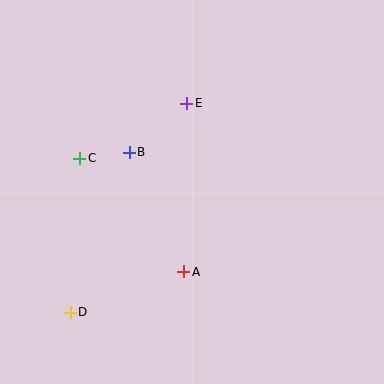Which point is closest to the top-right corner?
Point E is closest to the top-right corner.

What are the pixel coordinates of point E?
Point E is at (187, 103).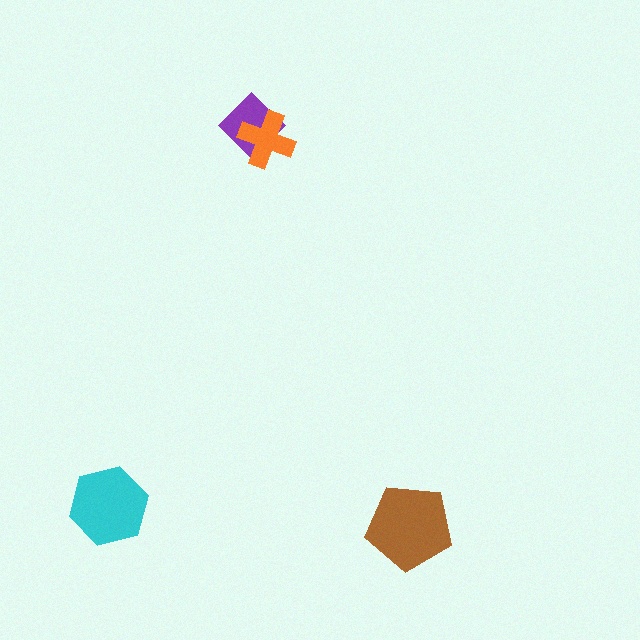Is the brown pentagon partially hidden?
No, no other shape covers it.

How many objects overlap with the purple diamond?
1 object overlaps with the purple diamond.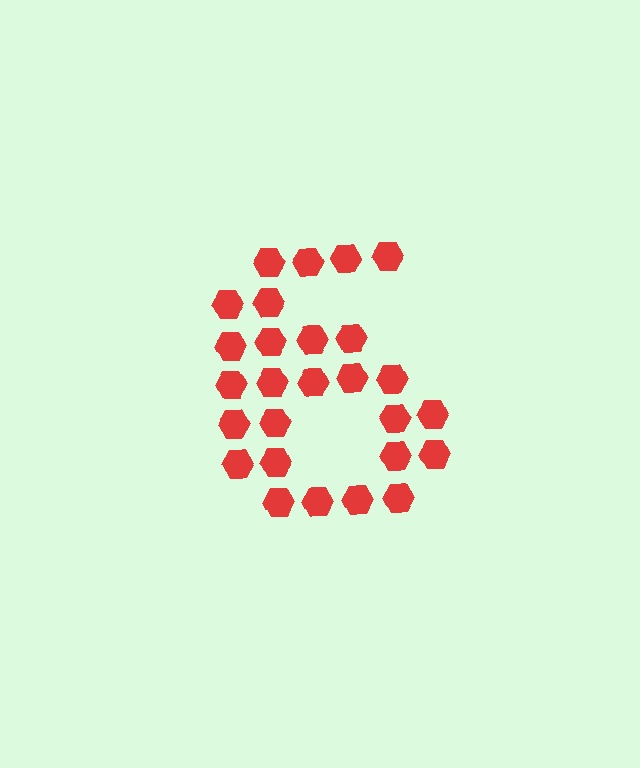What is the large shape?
The large shape is the digit 6.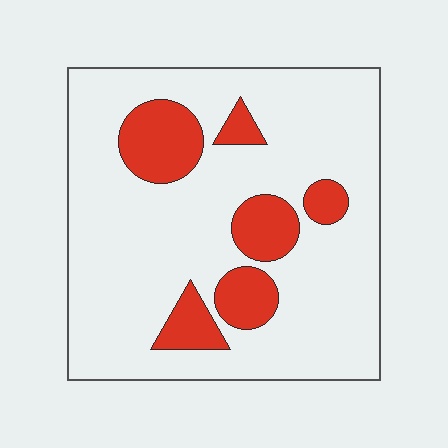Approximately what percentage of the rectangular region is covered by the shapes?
Approximately 20%.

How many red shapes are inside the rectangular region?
6.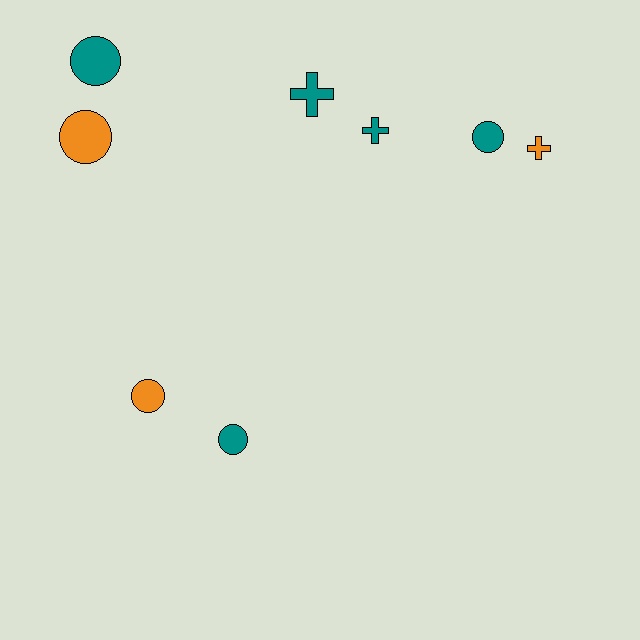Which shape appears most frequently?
Circle, with 5 objects.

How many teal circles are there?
There are 3 teal circles.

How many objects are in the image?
There are 8 objects.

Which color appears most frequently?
Teal, with 5 objects.